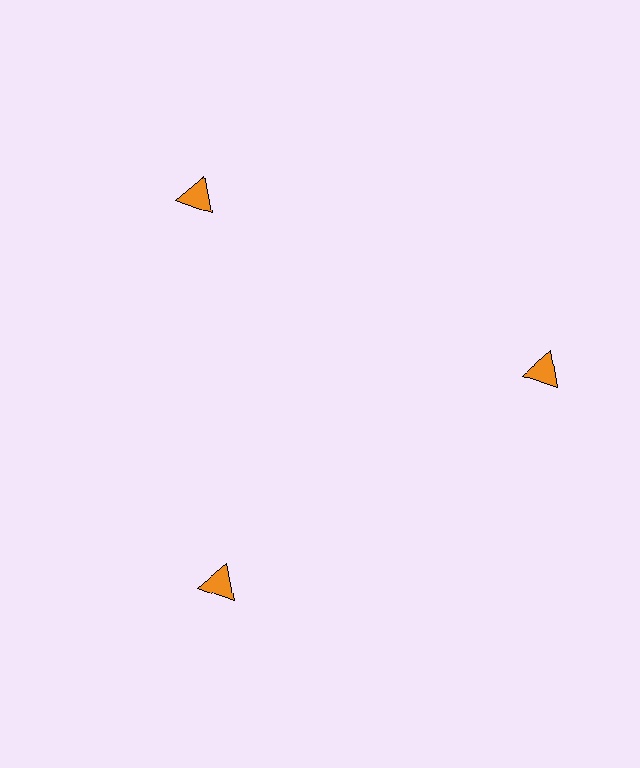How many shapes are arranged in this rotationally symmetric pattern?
There are 3 shapes, arranged in 3 groups of 1.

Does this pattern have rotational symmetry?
Yes, this pattern has 3-fold rotational symmetry. It looks the same after rotating 120 degrees around the center.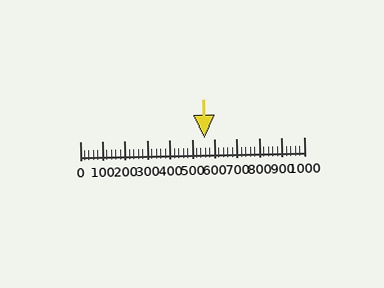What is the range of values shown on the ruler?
The ruler shows values from 0 to 1000.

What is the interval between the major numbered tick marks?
The major tick marks are spaced 100 units apart.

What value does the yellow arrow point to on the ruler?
The yellow arrow points to approximately 554.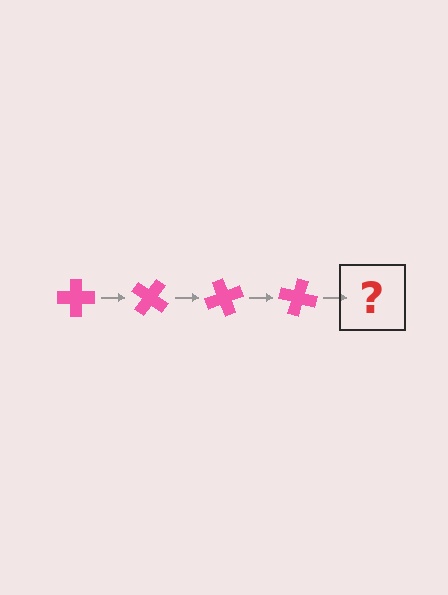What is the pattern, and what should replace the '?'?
The pattern is that the cross rotates 35 degrees each step. The '?' should be a pink cross rotated 140 degrees.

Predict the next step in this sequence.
The next step is a pink cross rotated 140 degrees.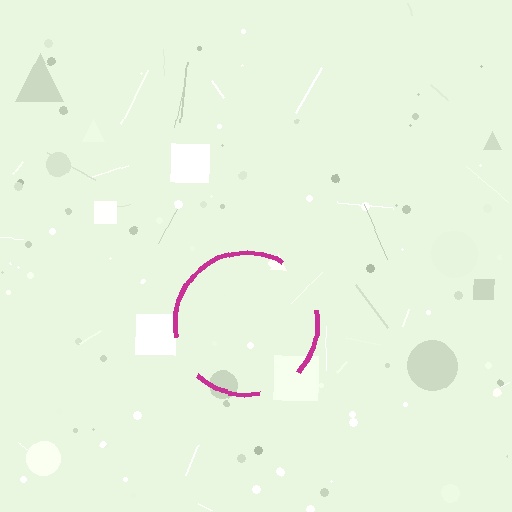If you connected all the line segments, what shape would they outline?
They would outline a circle.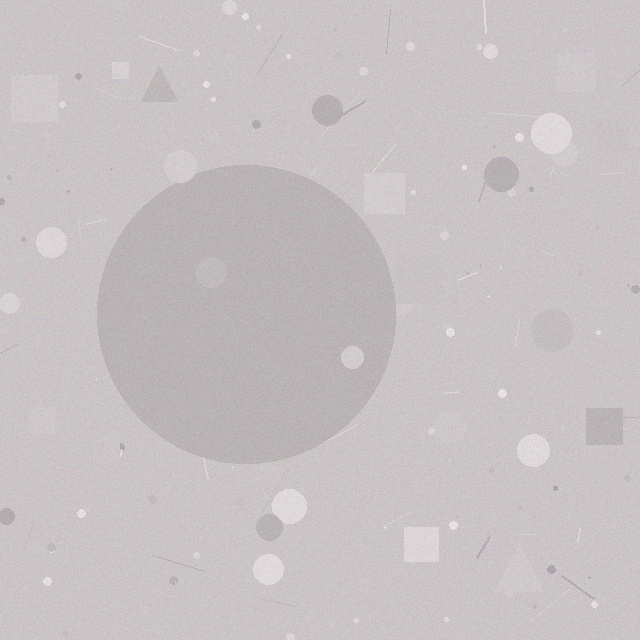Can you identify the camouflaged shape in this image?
The camouflaged shape is a circle.